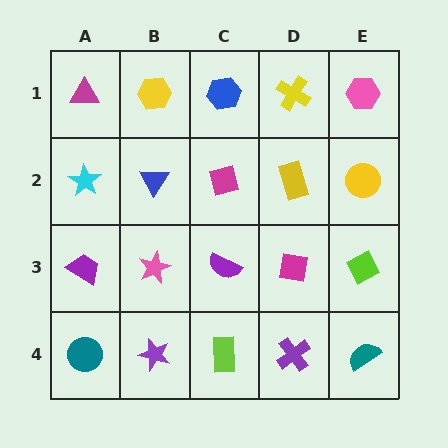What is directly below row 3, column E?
A teal semicircle.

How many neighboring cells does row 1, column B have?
3.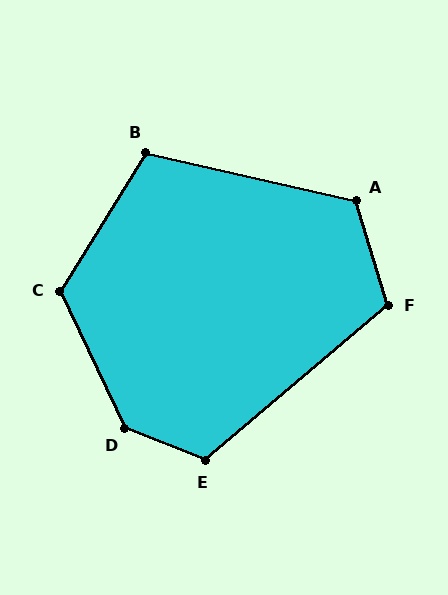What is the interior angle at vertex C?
Approximately 123 degrees (obtuse).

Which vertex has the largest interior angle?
D, at approximately 137 degrees.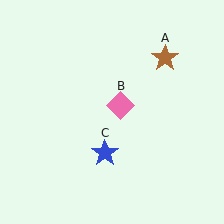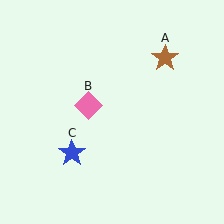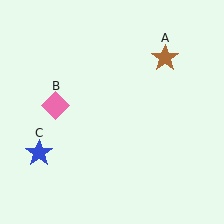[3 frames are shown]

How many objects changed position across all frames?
2 objects changed position: pink diamond (object B), blue star (object C).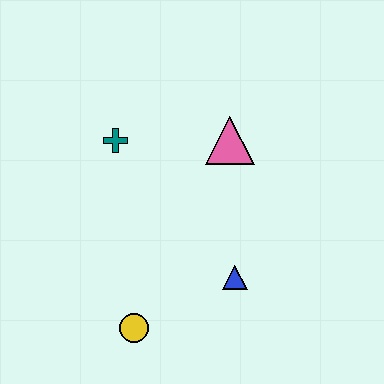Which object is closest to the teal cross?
The pink triangle is closest to the teal cross.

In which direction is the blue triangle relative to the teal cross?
The blue triangle is below the teal cross.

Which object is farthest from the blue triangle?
The teal cross is farthest from the blue triangle.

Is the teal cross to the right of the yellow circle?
No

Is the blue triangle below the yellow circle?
No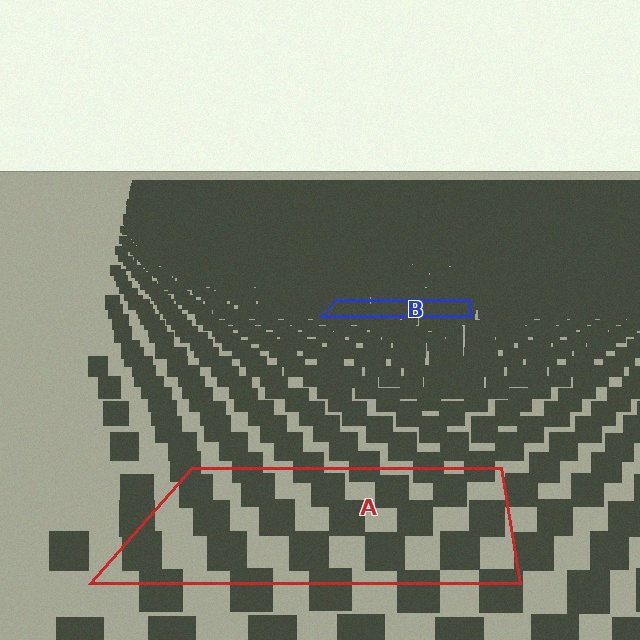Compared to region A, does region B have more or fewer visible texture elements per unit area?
Region B has more texture elements per unit area — they are packed more densely because it is farther away.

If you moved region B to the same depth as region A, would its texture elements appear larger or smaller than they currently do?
They would appear larger. At a closer depth, the same texture elements are projected at a bigger on-screen size.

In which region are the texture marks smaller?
The texture marks are smaller in region B, because it is farther away.